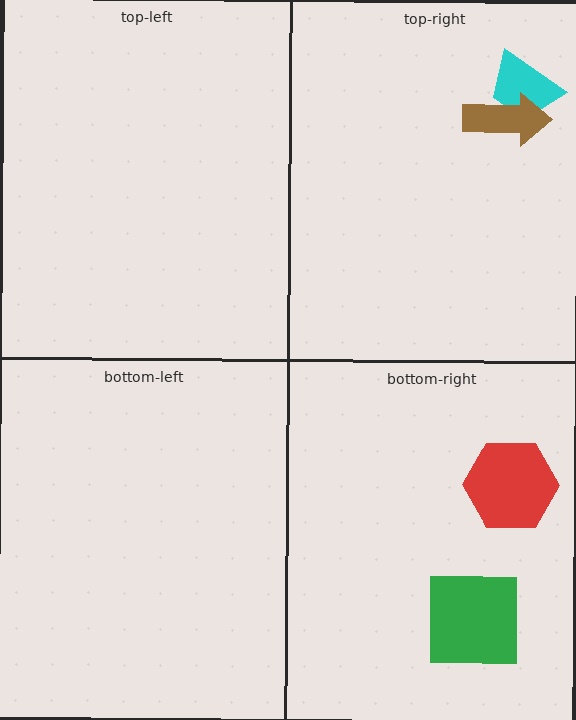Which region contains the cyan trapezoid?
The top-right region.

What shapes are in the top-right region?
The cyan trapezoid, the brown arrow.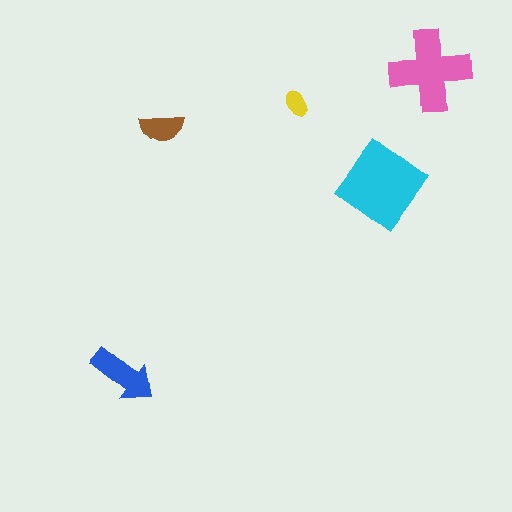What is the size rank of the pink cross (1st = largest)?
2nd.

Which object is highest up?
The pink cross is topmost.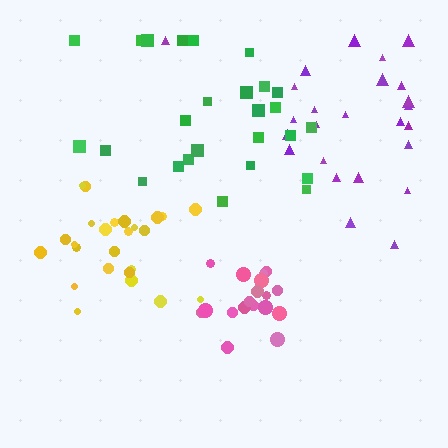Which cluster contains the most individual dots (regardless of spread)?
Purple (26).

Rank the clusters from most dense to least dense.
pink, yellow, purple, green.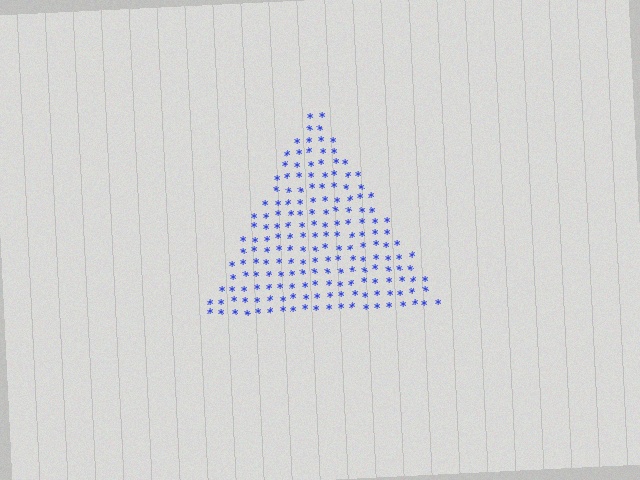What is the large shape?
The large shape is a triangle.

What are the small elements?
The small elements are asterisks.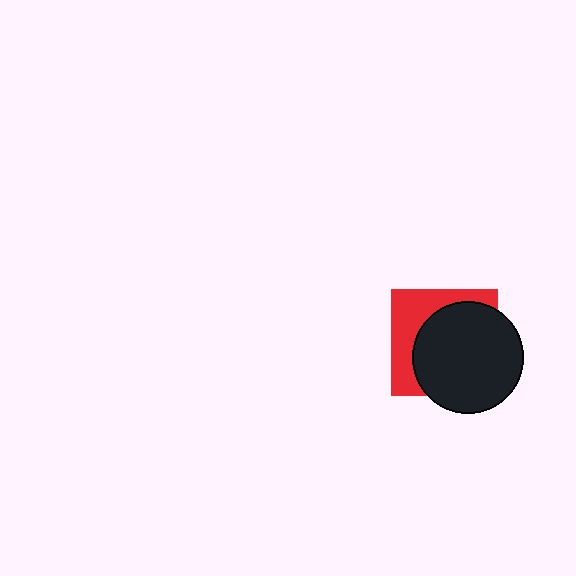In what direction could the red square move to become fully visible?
The red square could move toward the upper-left. That would shift it out from behind the black circle entirely.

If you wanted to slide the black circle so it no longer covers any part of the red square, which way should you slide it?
Slide it toward the lower-right — that is the most direct way to separate the two shapes.